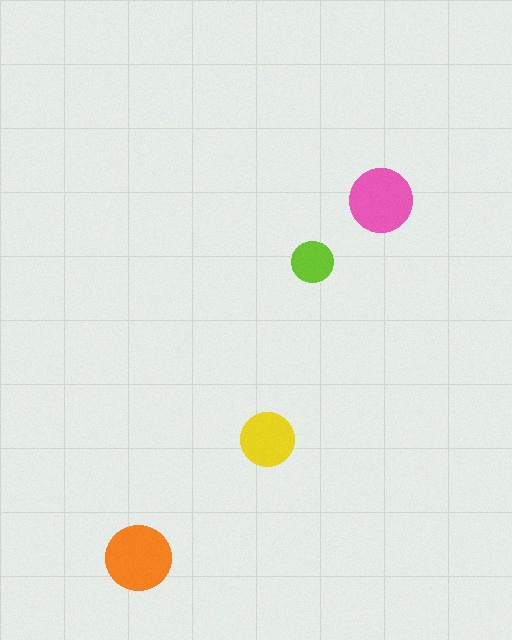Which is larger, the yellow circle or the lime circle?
The yellow one.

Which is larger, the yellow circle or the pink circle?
The pink one.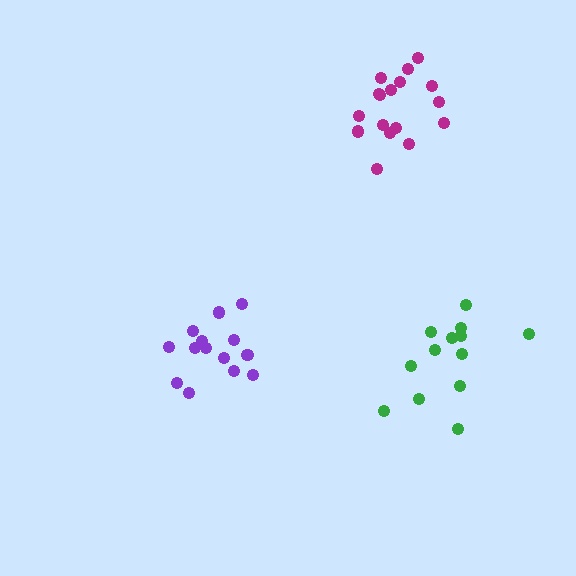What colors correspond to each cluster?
The clusters are colored: green, magenta, purple.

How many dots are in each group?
Group 1: 13 dots, Group 2: 17 dots, Group 3: 14 dots (44 total).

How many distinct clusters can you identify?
There are 3 distinct clusters.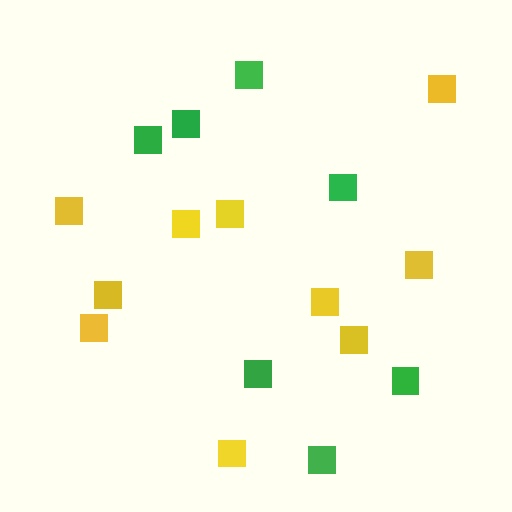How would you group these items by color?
There are 2 groups: one group of yellow squares (10) and one group of green squares (7).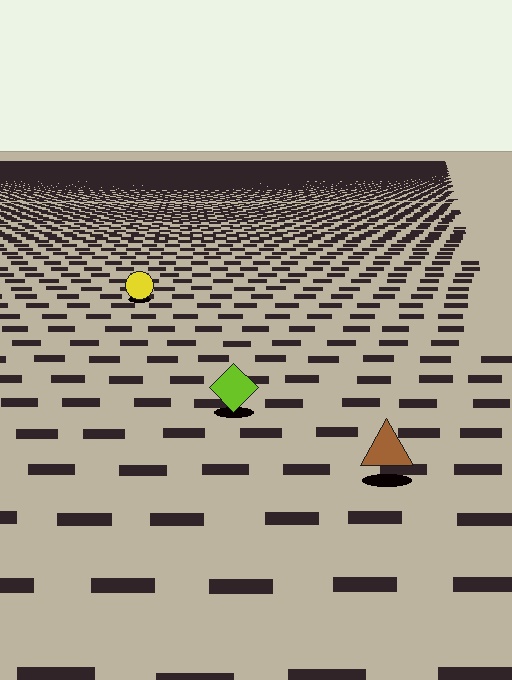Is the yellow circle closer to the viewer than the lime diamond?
No. The lime diamond is closer — you can tell from the texture gradient: the ground texture is coarser near it.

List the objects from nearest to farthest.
From nearest to farthest: the brown triangle, the lime diamond, the yellow circle.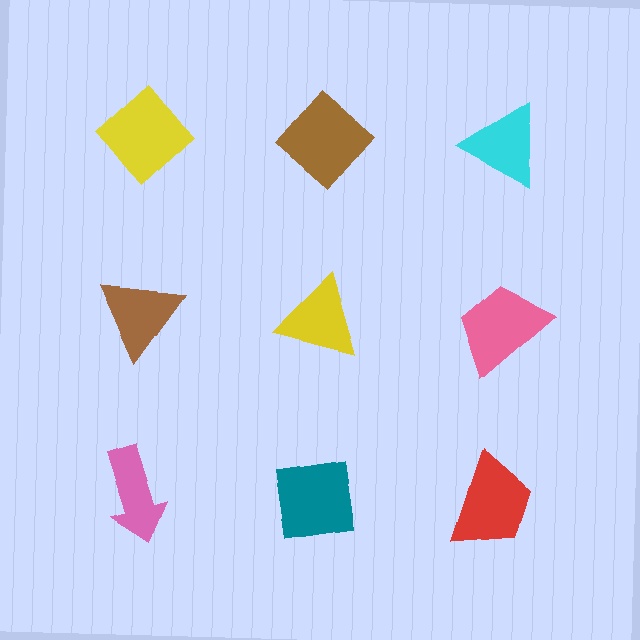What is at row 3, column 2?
A teal square.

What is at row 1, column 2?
A brown diamond.